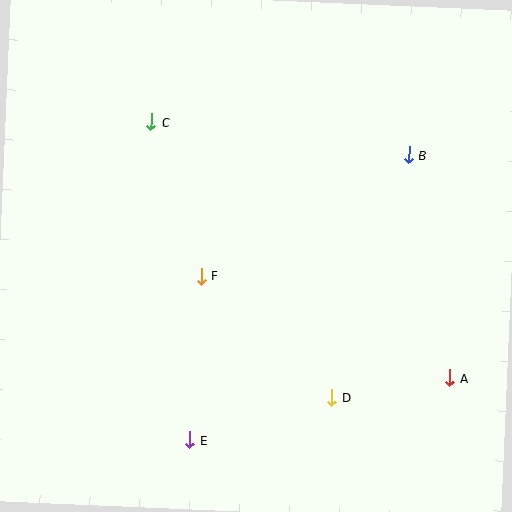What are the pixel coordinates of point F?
Point F is at (201, 276).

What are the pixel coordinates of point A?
Point A is at (450, 378).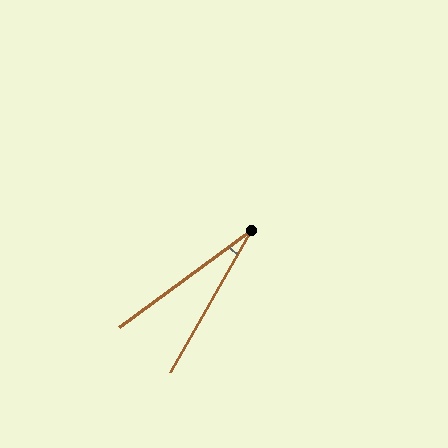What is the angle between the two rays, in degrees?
Approximately 24 degrees.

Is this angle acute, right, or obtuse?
It is acute.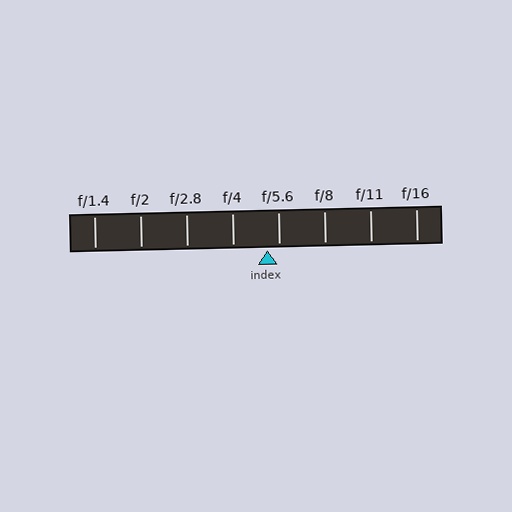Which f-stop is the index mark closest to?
The index mark is closest to f/5.6.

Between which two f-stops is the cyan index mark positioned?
The index mark is between f/4 and f/5.6.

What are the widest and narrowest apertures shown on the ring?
The widest aperture shown is f/1.4 and the narrowest is f/16.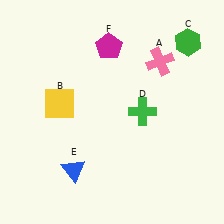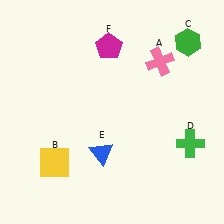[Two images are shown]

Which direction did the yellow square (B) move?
The yellow square (B) moved down.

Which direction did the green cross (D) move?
The green cross (D) moved right.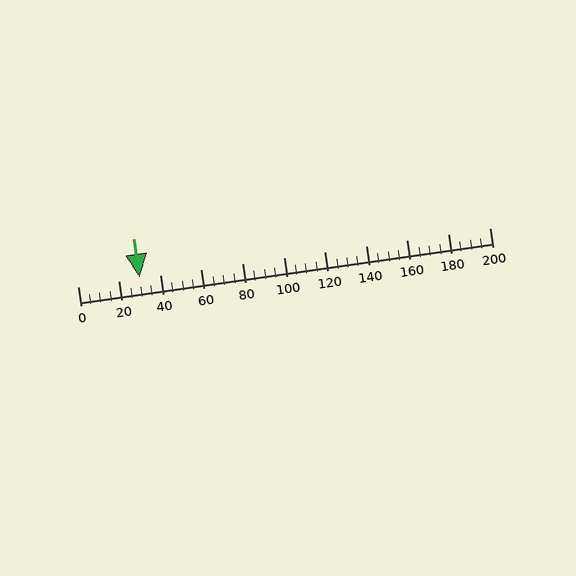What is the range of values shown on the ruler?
The ruler shows values from 0 to 200.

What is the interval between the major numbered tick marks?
The major tick marks are spaced 20 units apart.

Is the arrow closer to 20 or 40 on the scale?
The arrow is closer to 40.